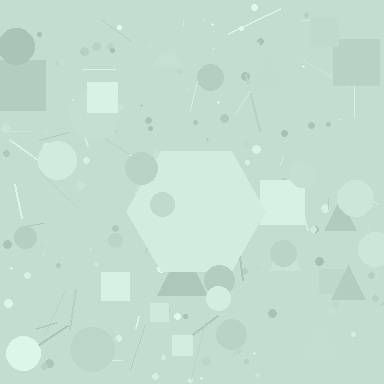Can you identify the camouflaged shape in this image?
The camouflaged shape is a hexagon.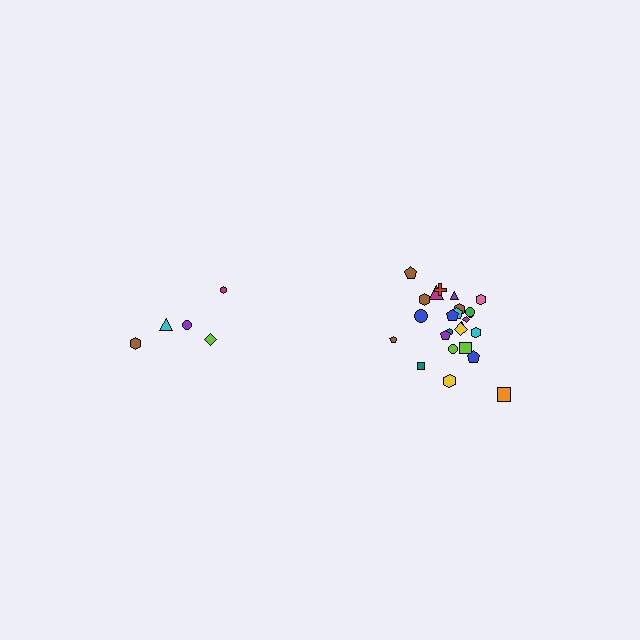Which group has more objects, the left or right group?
The right group.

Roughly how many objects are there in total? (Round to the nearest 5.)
Roughly 30 objects in total.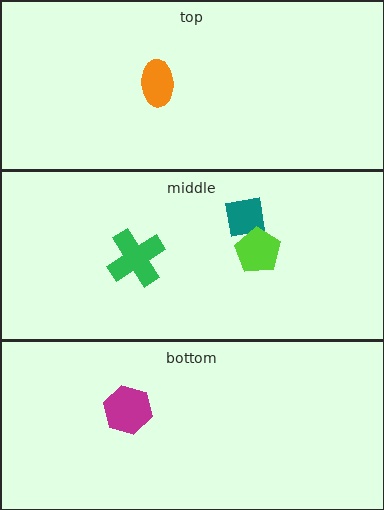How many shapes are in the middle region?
3.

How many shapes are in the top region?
1.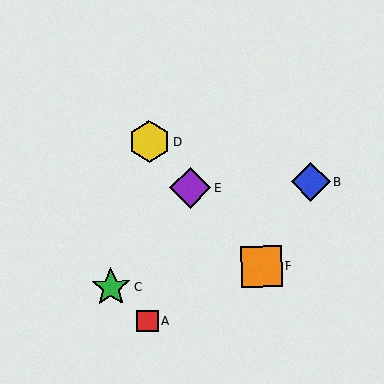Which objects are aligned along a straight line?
Objects D, E, F are aligned along a straight line.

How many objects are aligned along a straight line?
3 objects (D, E, F) are aligned along a straight line.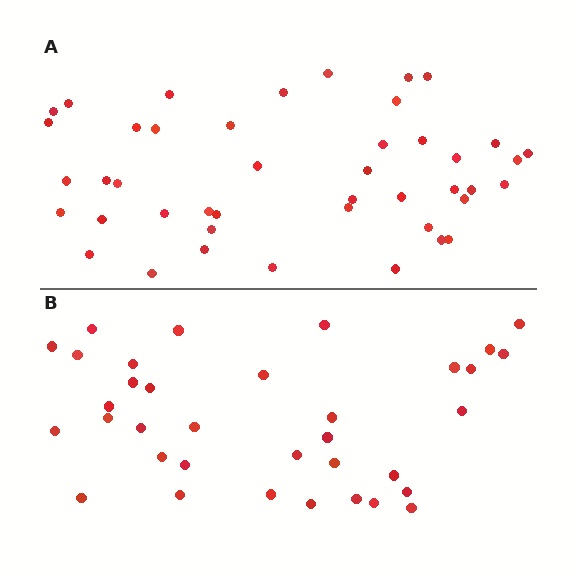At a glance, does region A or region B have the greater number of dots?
Region A (the top region) has more dots.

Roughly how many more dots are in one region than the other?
Region A has roughly 8 or so more dots than region B.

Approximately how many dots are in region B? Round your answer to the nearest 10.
About 40 dots. (The exact count is 35, which rounds to 40.)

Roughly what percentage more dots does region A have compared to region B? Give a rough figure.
About 25% more.